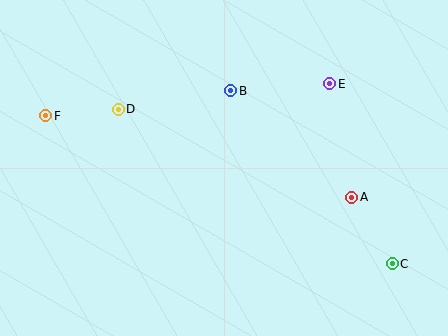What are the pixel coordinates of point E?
Point E is at (330, 84).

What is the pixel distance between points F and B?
The distance between F and B is 187 pixels.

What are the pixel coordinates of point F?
Point F is at (46, 116).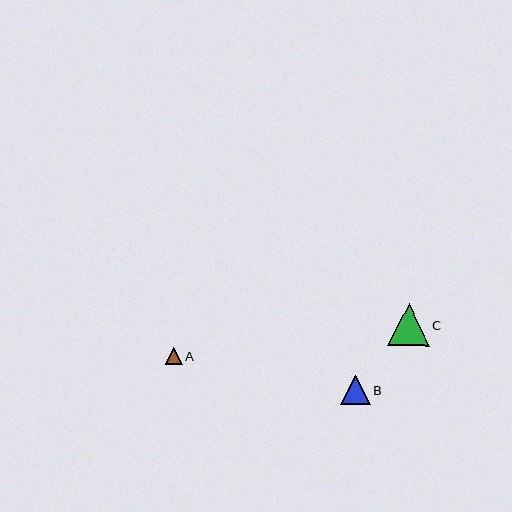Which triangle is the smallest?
Triangle A is the smallest with a size of approximately 17 pixels.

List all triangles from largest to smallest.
From largest to smallest: C, B, A.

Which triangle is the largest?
Triangle C is the largest with a size of approximately 42 pixels.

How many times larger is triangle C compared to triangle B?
Triangle C is approximately 1.4 times the size of triangle B.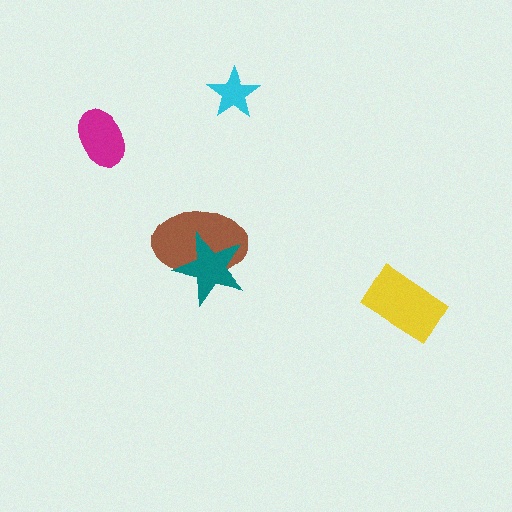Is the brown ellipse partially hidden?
Yes, it is partially covered by another shape.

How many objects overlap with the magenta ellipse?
0 objects overlap with the magenta ellipse.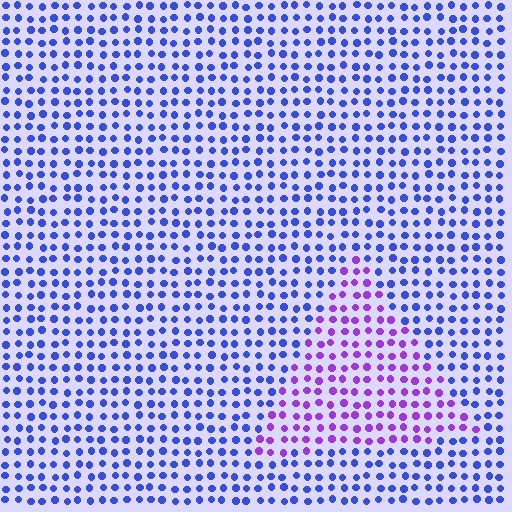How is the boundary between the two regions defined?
The boundary is defined purely by a slight shift in hue (about 47 degrees). Spacing, size, and orientation are identical on both sides.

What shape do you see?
I see a triangle.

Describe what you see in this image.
The image is filled with small blue elements in a uniform arrangement. A triangle-shaped region is visible where the elements are tinted to a slightly different hue, forming a subtle color boundary.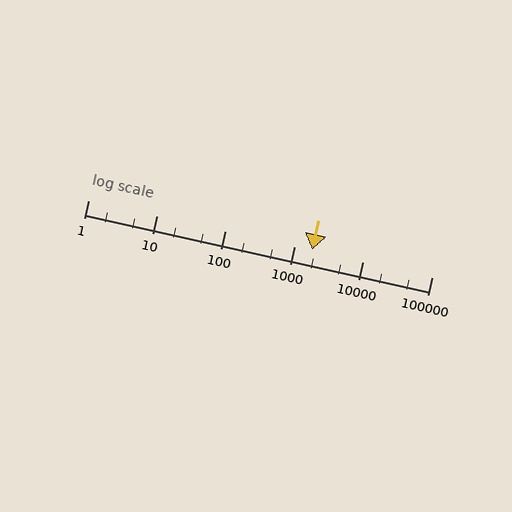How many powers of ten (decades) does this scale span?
The scale spans 5 decades, from 1 to 100000.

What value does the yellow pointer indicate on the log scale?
The pointer indicates approximately 1800.